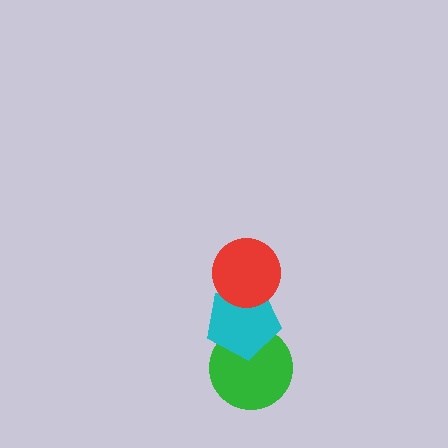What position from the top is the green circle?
The green circle is 3rd from the top.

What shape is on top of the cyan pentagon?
The red circle is on top of the cyan pentagon.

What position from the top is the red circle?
The red circle is 1st from the top.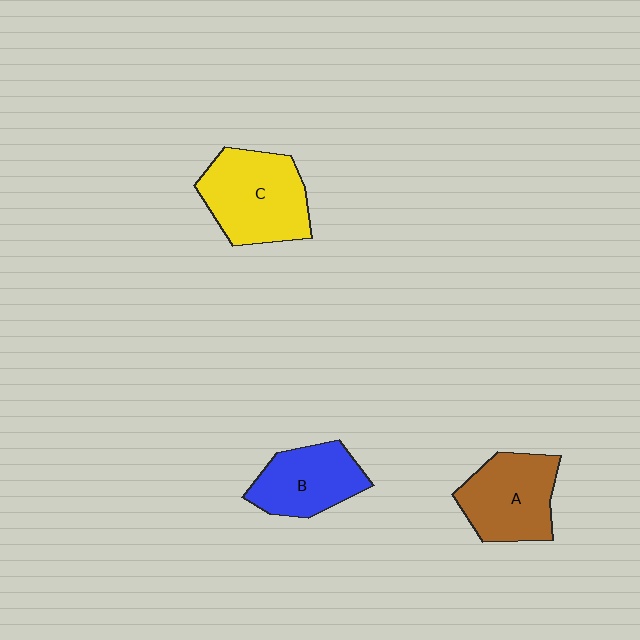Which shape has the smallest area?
Shape B (blue).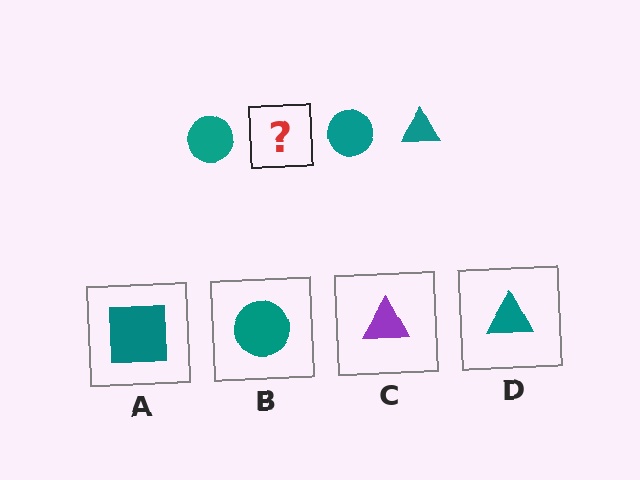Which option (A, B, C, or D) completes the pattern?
D.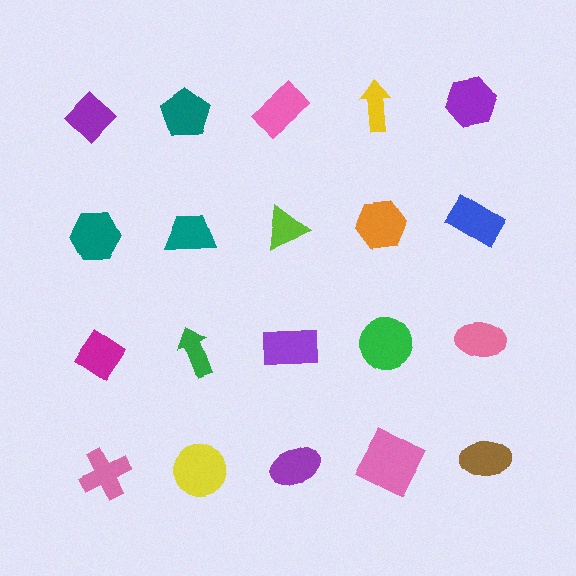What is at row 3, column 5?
A pink ellipse.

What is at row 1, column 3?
A pink rectangle.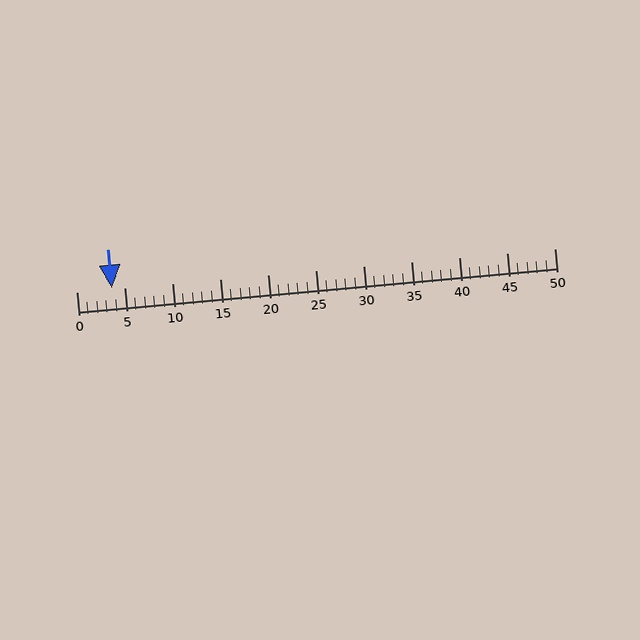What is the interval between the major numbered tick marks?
The major tick marks are spaced 5 units apart.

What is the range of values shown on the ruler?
The ruler shows values from 0 to 50.